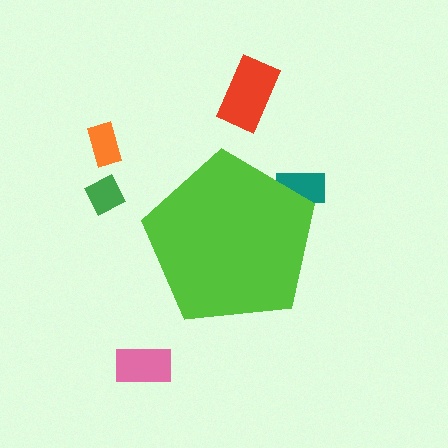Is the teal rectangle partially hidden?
Yes, the teal rectangle is partially hidden behind the lime pentagon.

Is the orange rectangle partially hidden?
No, the orange rectangle is fully visible.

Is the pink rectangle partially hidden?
No, the pink rectangle is fully visible.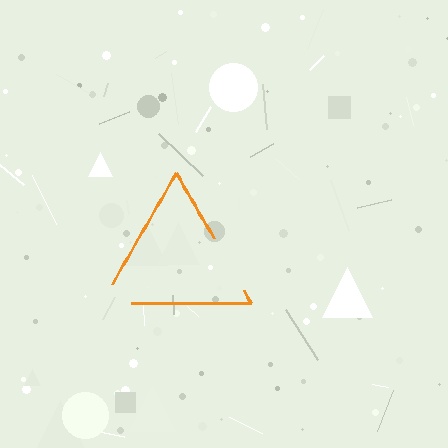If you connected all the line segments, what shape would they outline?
They would outline a triangle.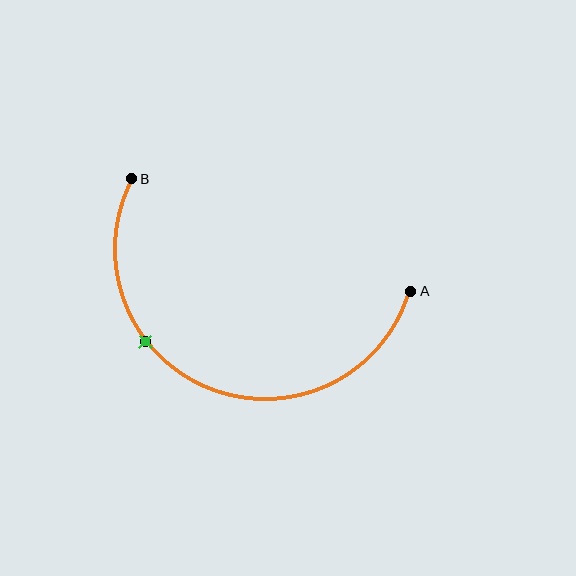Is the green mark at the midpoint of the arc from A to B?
No. The green mark lies on the arc but is closer to endpoint B. The arc midpoint would be at the point on the curve equidistant along the arc from both A and B.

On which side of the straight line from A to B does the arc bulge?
The arc bulges below the straight line connecting A and B.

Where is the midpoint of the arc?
The arc midpoint is the point on the curve farthest from the straight line joining A and B. It sits below that line.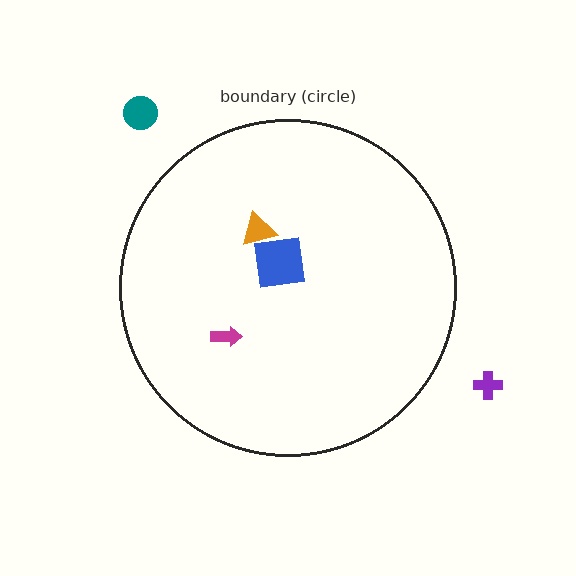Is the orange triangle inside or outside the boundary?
Inside.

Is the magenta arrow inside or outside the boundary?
Inside.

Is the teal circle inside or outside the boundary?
Outside.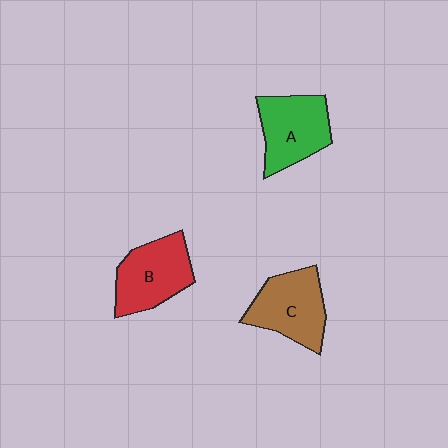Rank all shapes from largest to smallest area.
From largest to smallest: C (brown), B (red), A (green).